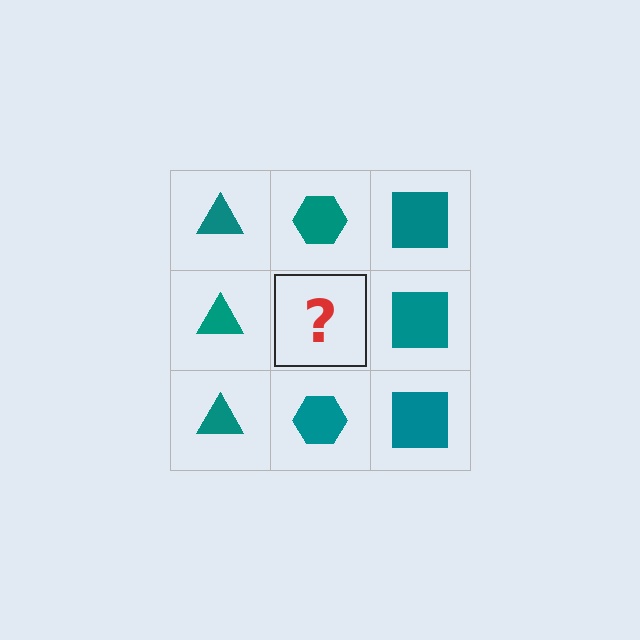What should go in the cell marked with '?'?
The missing cell should contain a teal hexagon.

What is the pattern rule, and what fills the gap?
The rule is that each column has a consistent shape. The gap should be filled with a teal hexagon.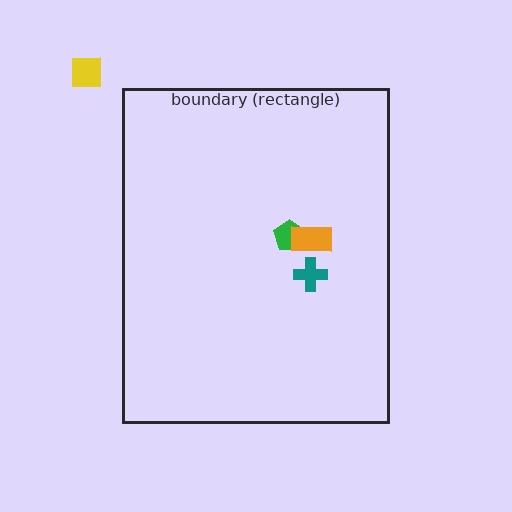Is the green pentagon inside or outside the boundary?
Inside.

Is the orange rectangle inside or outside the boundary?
Inside.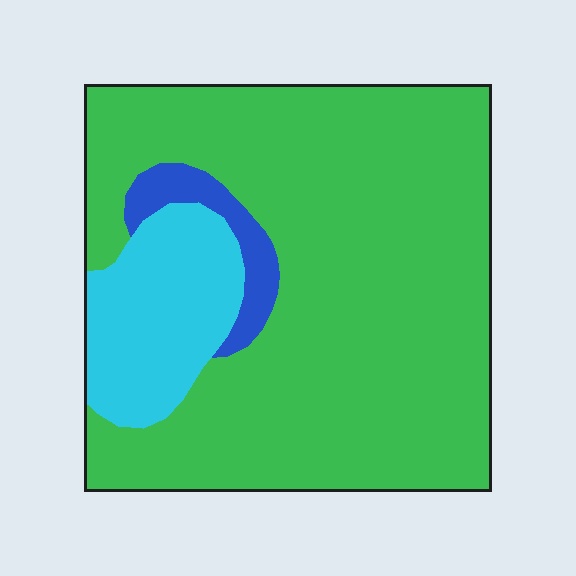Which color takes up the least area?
Blue, at roughly 5%.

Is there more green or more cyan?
Green.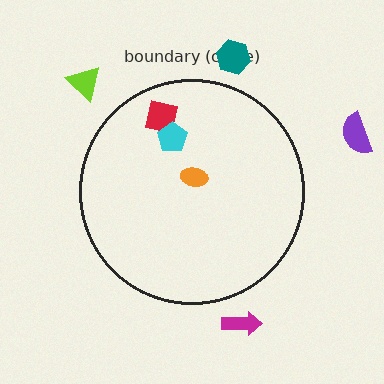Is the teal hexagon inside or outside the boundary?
Outside.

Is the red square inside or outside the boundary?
Inside.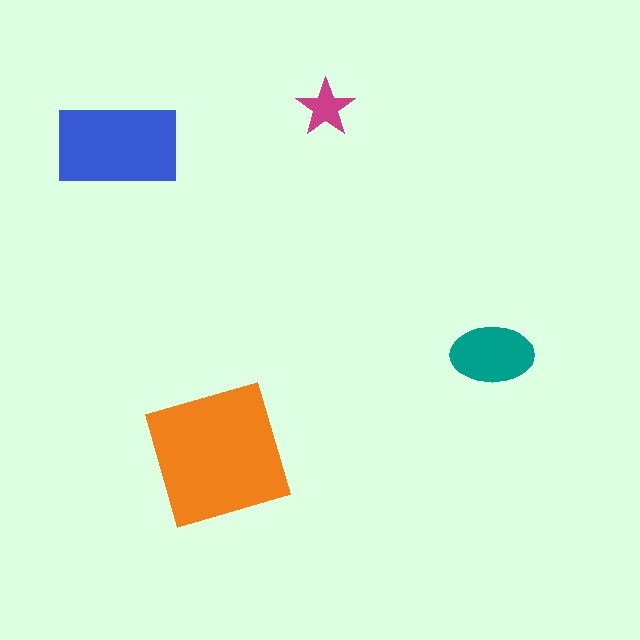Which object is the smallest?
The magenta star.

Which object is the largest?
The orange square.